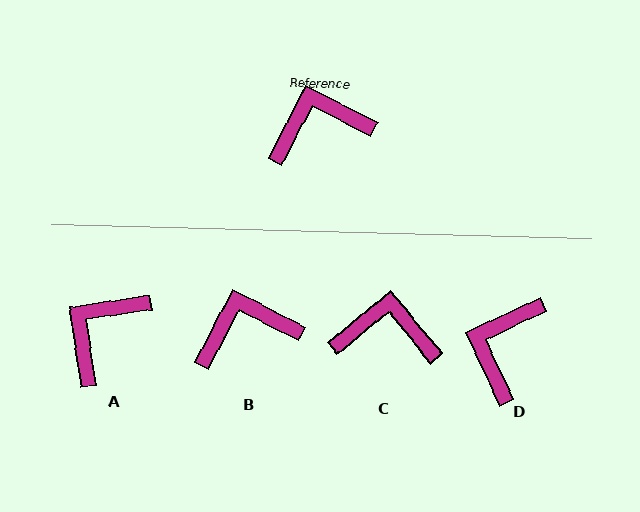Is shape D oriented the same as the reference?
No, it is off by about 52 degrees.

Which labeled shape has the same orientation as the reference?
B.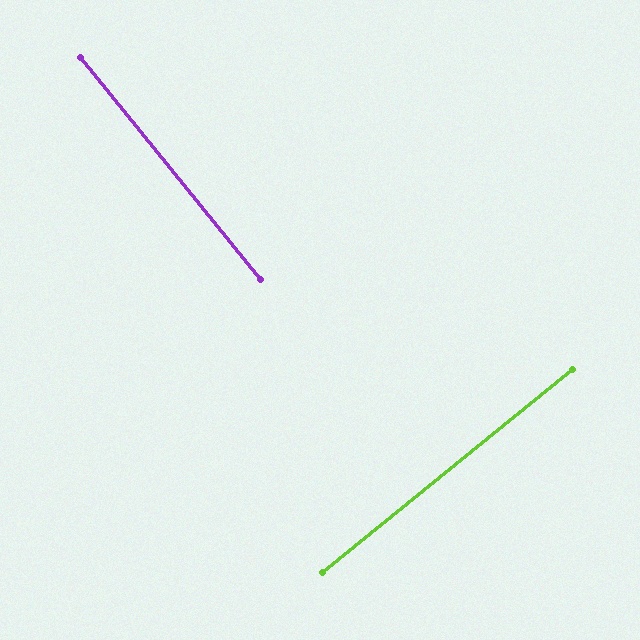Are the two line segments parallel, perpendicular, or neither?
Perpendicular — they meet at approximately 90°.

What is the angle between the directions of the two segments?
Approximately 90 degrees.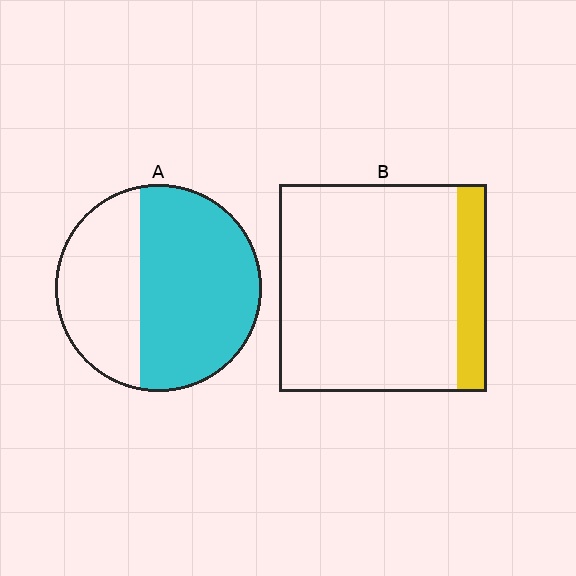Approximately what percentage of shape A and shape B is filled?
A is approximately 60% and B is approximately 15%.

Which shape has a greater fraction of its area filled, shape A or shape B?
Shape A.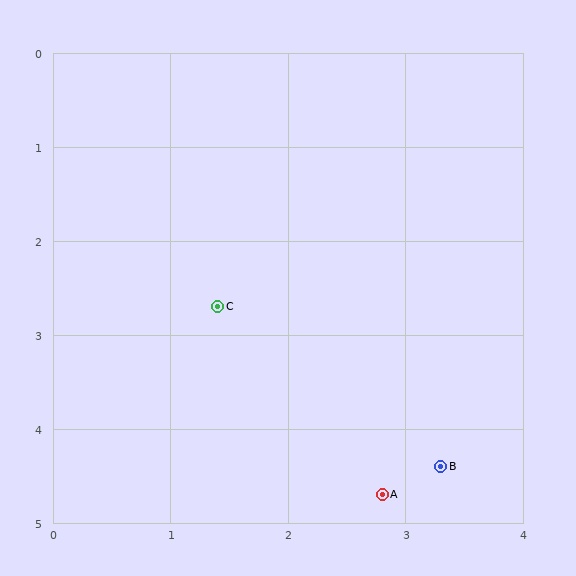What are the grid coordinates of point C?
Point C is at approximately (1.4, 2.7).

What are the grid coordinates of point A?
Point A is at approximately (2.8, 4.7).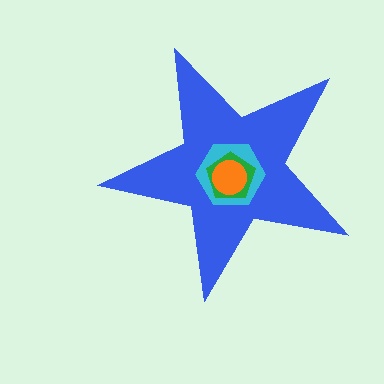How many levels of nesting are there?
4.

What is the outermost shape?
The blue star.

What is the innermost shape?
The orange circle.